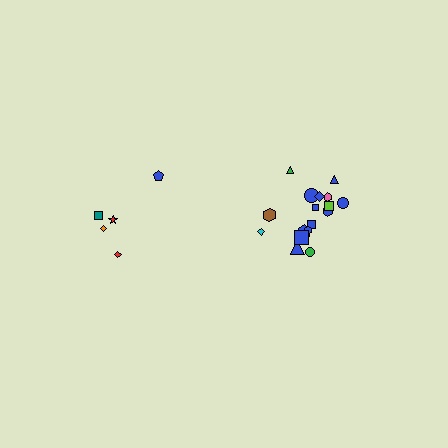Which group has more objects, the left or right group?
The right group.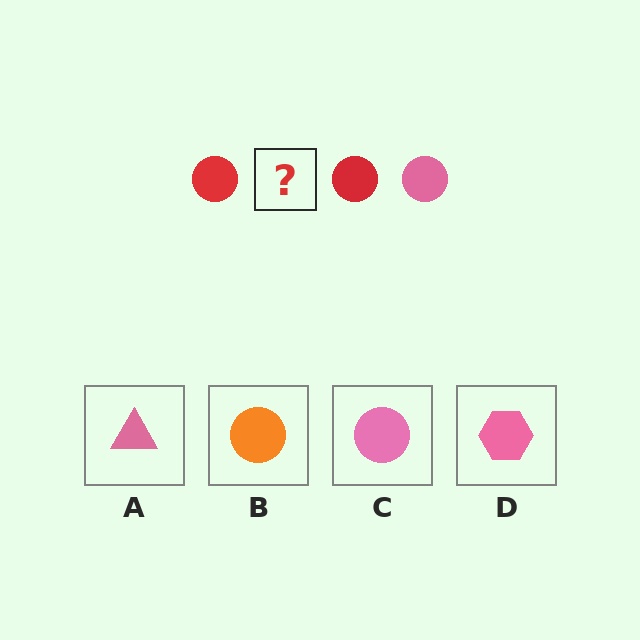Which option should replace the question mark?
Option C.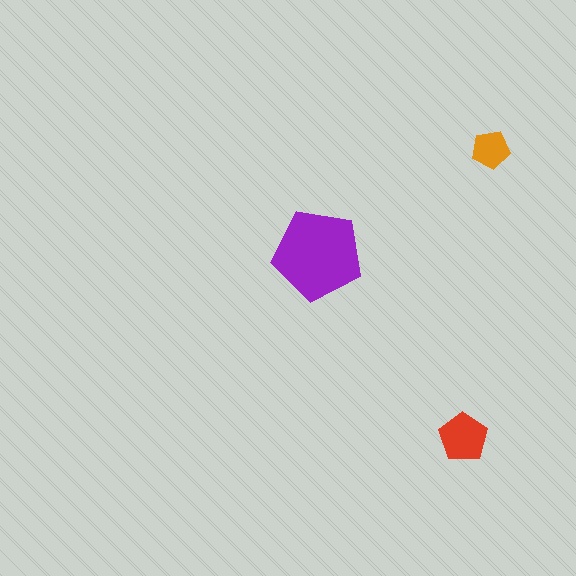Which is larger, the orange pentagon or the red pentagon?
The red one.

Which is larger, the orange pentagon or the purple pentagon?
The purple one.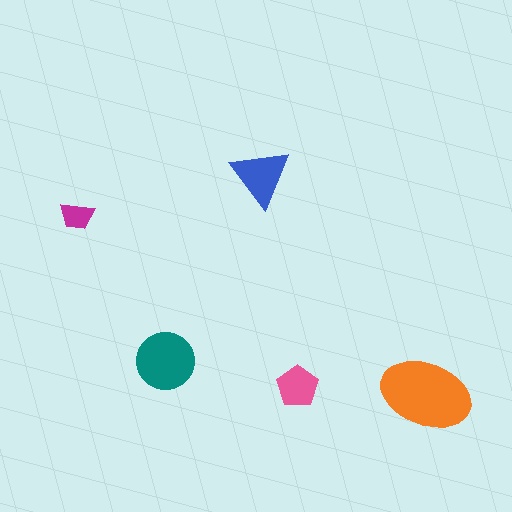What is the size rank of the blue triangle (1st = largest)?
3rd.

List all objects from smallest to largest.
The magenta trapezoid, the pink pentagon, the blue triangle, the teal circle, the orange ellipse.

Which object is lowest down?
The orange ellipse is bottommost.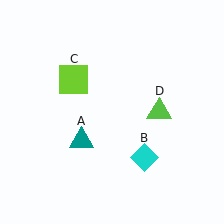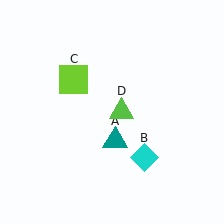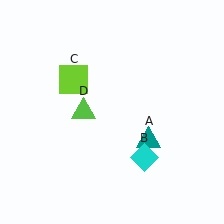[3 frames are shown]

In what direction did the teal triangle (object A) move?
The teal triangle (object A) moved right.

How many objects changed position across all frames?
2 objects changed position: teal triangle (object A), lime triangle (object D).